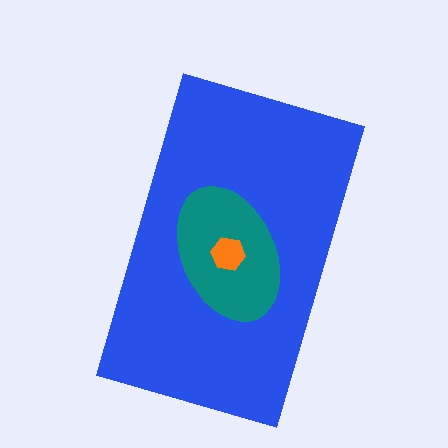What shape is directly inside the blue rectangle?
The teal ellipse.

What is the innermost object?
The orange hexagon.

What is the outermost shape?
The blue rectangle.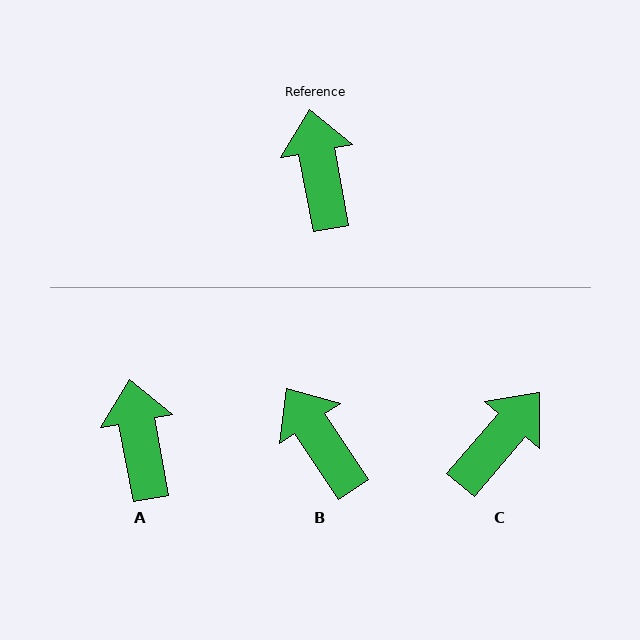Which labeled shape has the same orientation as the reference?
A.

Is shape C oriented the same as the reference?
No, it is off by about 51 degrees.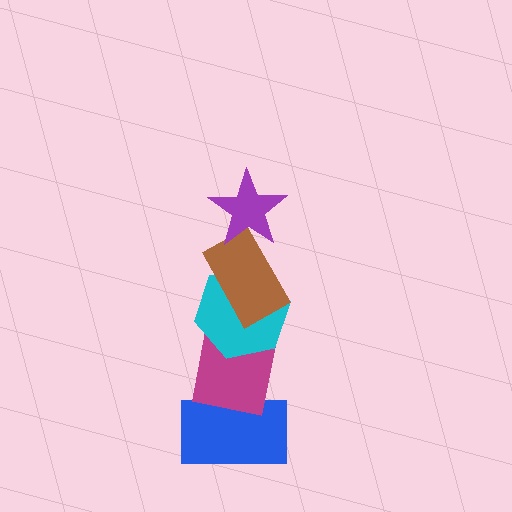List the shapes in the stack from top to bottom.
From top to bottom: the purple star, the brown rectangle, the cyan hexagon, the magenta square, the blue rectangle.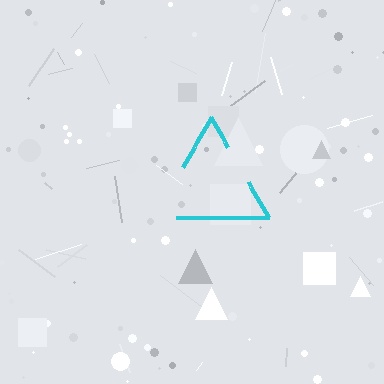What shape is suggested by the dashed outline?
The dashed outline suggests a triangle.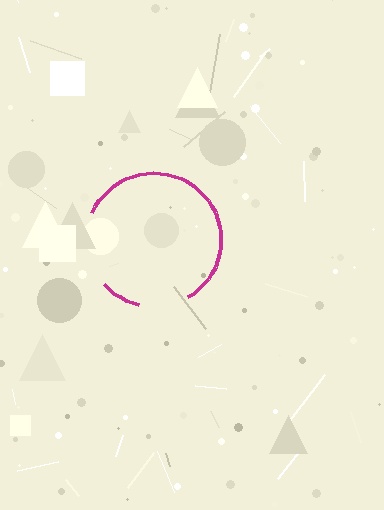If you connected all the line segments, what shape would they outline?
They would outline a circle.